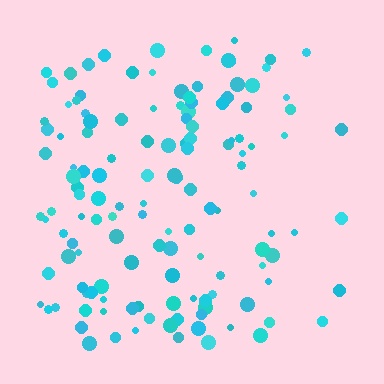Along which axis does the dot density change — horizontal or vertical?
Horizontal.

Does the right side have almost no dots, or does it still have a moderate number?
Still a moderate number, just noticeably fewer than the left.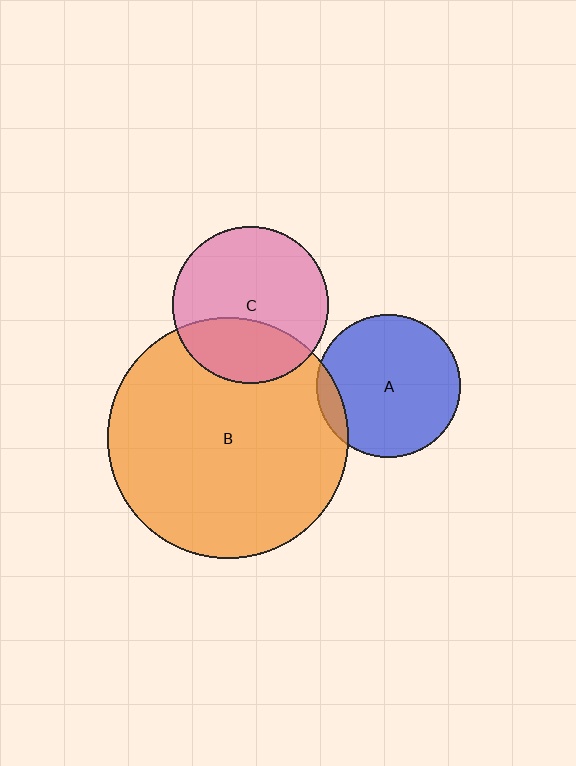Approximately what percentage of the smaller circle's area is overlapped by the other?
Approximately 30%.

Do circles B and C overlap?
Yes.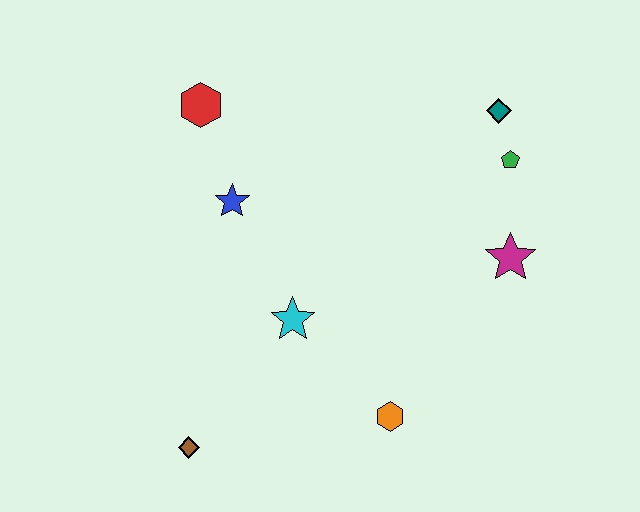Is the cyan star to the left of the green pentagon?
Yes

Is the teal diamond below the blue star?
No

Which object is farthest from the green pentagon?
The brown diamond is farthest from the green pentagon.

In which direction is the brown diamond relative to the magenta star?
The brown diamond is to the left of the magenta star.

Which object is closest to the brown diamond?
The cyan star is closest to the brown diamond.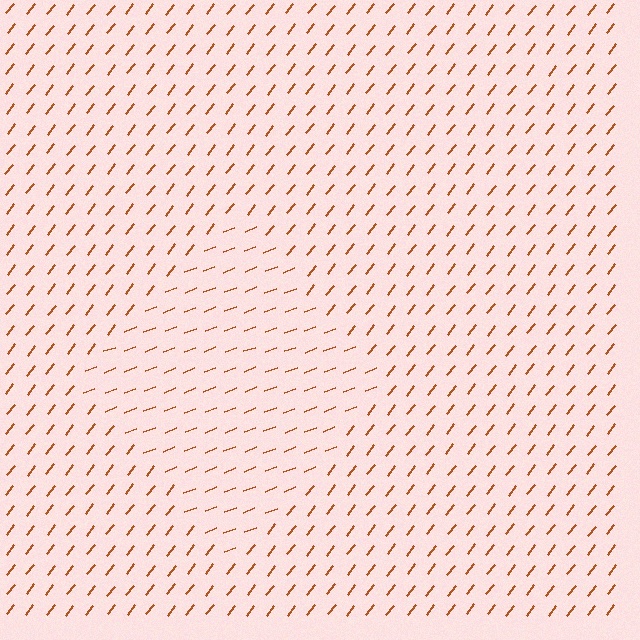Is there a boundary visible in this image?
Yes, there is a texture boundary formed by a change in line orientation.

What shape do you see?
I see a diamond.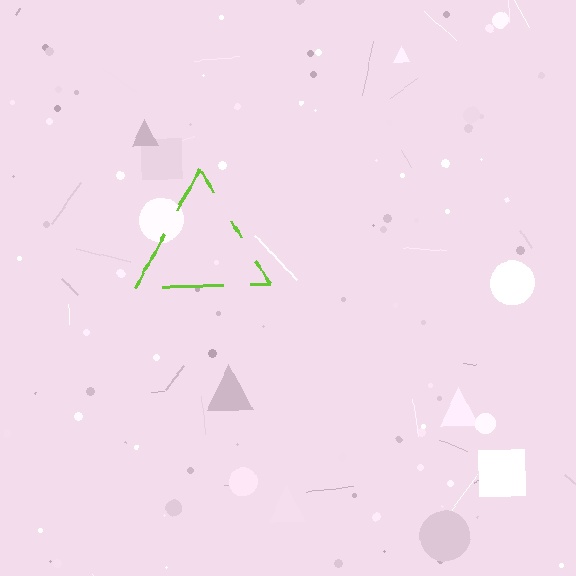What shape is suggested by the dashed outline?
The dashed outline suggests a triangle.